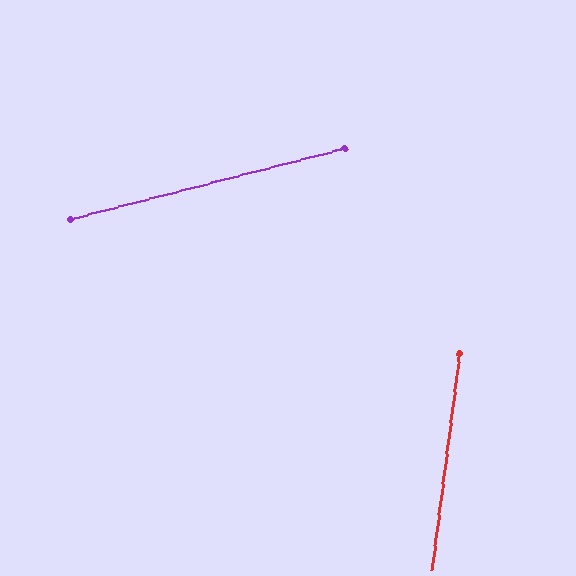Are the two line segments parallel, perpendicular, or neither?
Neither parallel nor perpendicular — they differ by about 68°.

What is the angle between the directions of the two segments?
Approximately 68 degrees.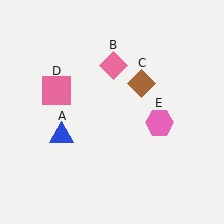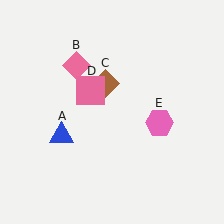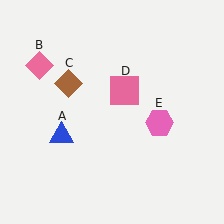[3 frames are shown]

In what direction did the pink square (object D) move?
The pink square (object D) moved right.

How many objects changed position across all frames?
3 objects changed position: pink diamond (object B), brown diamond (object C), pink square (object D).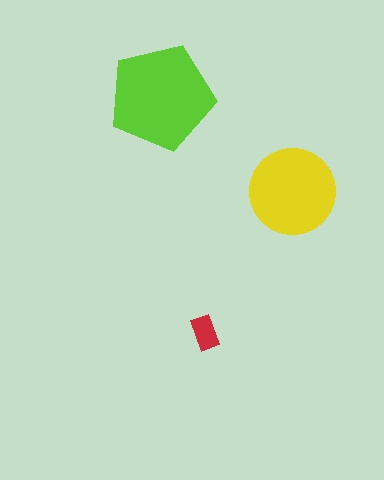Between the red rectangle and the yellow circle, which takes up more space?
The yellow circle.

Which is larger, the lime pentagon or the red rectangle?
The lime pentagon.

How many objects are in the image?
There are 3 objects in the image.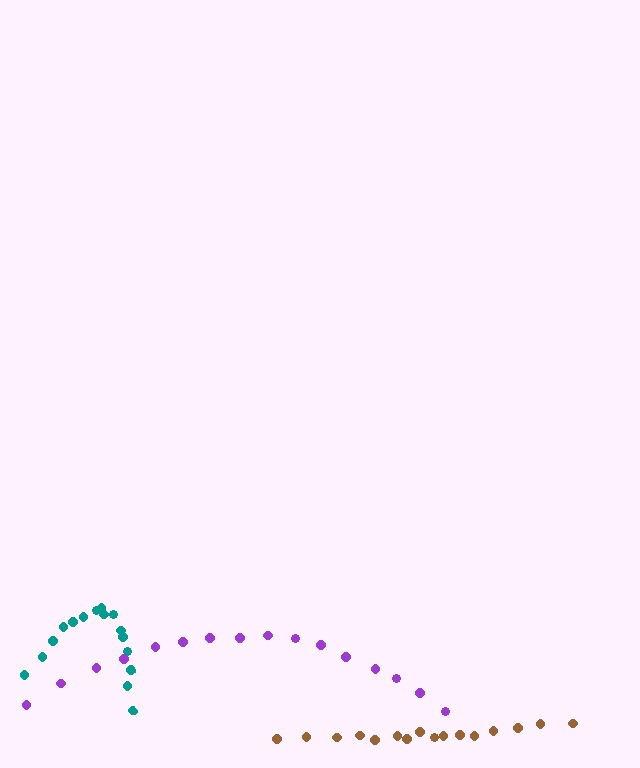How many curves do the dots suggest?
There are 3 distinct paths.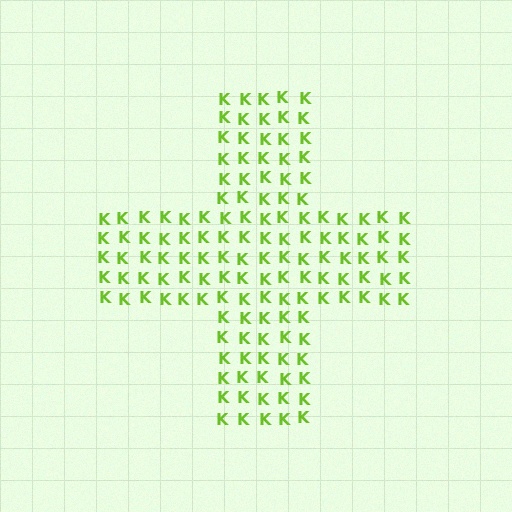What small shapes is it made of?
It is made of small letter K's.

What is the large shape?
The large shape is a cross.